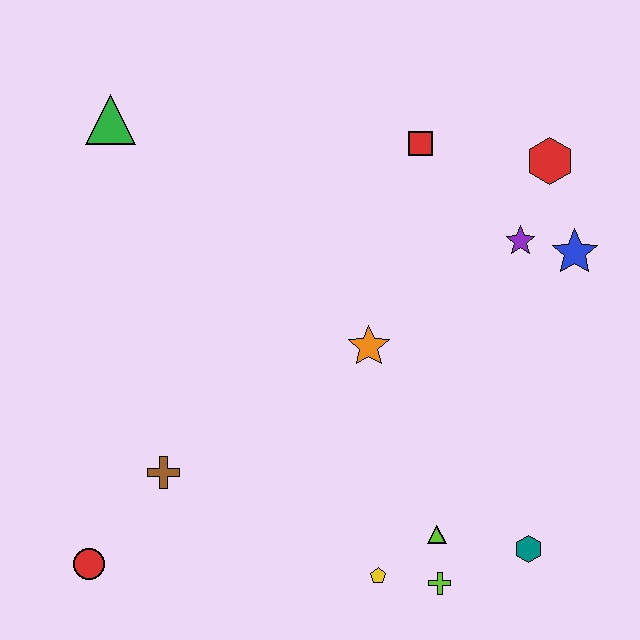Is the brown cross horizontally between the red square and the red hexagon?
No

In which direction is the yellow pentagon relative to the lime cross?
The yellow pentagon is to the left of the lime cross.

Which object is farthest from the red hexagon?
The red circle is farthest from the red hexagon.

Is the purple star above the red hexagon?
No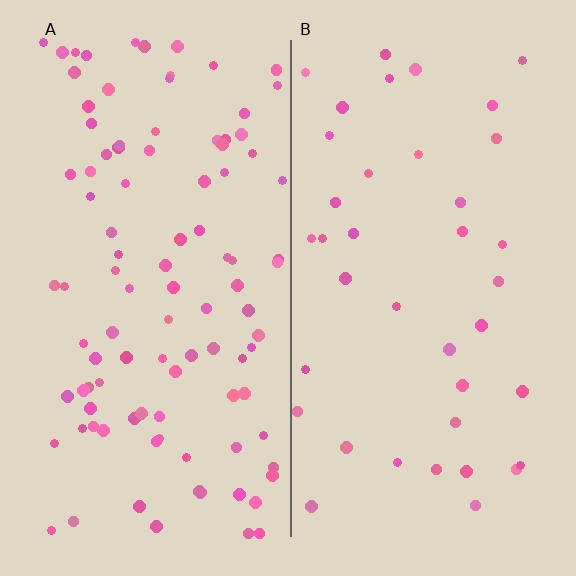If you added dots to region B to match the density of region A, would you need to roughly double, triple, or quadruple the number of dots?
Approximately triple.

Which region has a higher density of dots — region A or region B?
A (the left).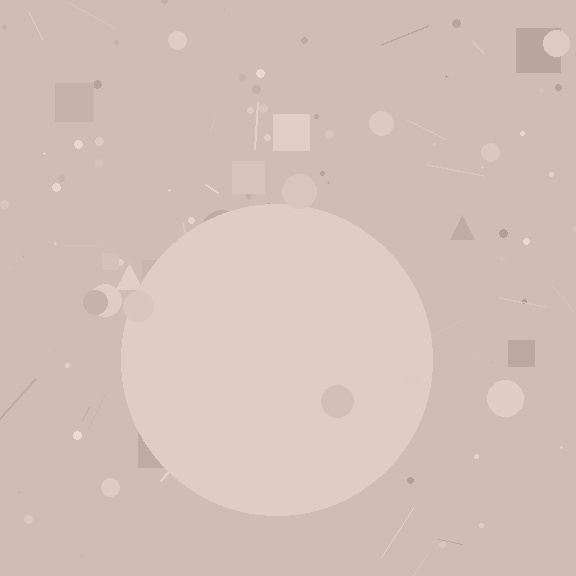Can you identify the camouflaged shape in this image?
The camouflaged shape is a circle.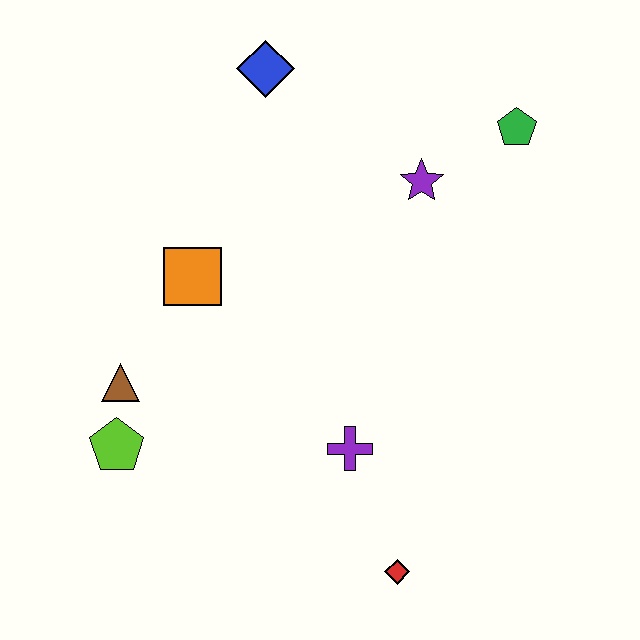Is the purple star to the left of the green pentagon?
Yes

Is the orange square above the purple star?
No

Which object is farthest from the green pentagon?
The lime pentagon is farthest from the green pentagon.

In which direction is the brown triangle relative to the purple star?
The brown triangle is to the left of the purple star.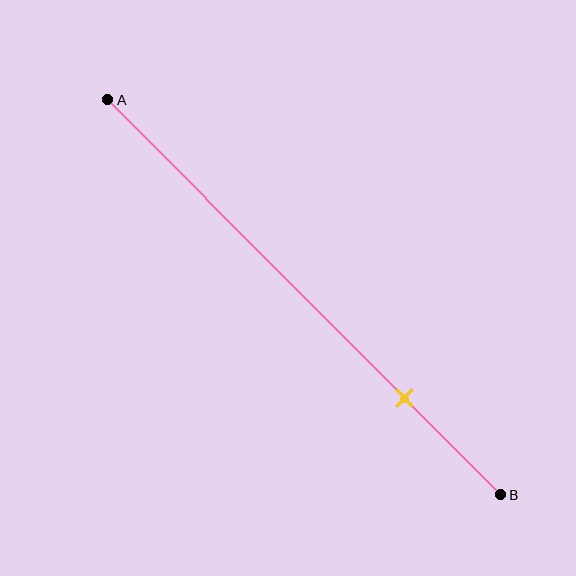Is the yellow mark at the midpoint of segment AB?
No, the mark is at about 75% from A, not at the 50% midpoint.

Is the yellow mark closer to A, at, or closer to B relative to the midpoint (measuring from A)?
The yellow mark is closer to point B than the midpoint of segment AB.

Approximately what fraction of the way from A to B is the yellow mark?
The yellow mark is approximately 75% of the way from A to B.